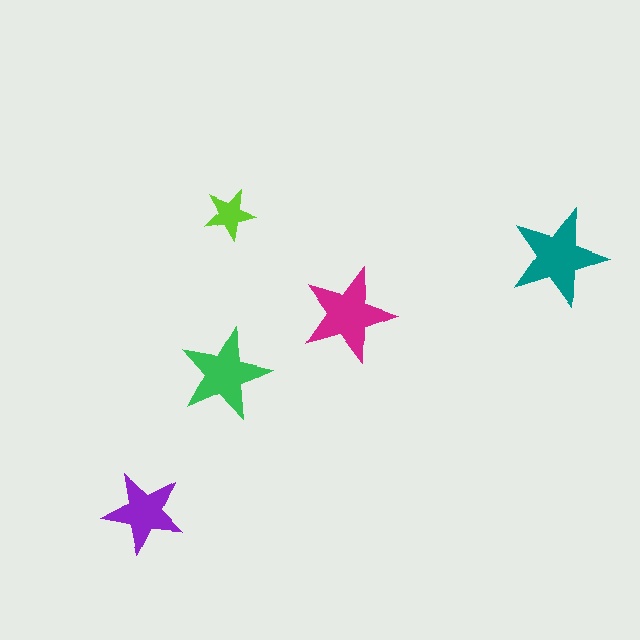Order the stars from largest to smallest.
the teal one, the magenta one, the green one, the purple one, the lime one.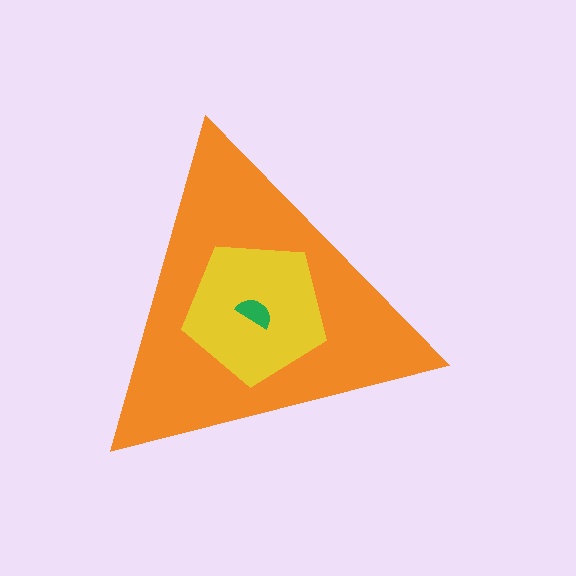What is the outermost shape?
The orange triangle.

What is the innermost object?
The green semicircle.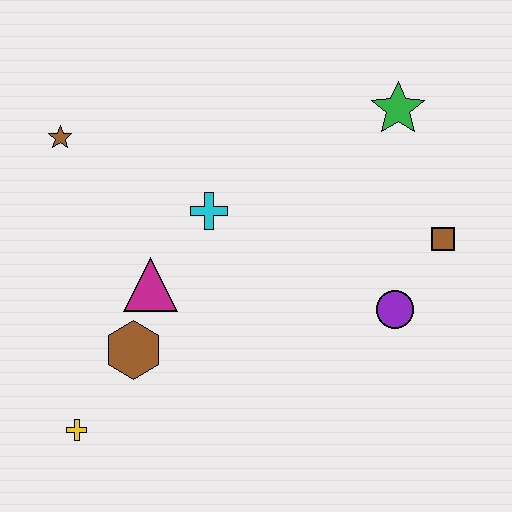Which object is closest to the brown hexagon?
The magenta triangle is closest to the brown hexagon.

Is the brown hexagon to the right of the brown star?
Yes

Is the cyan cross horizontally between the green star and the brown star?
Yes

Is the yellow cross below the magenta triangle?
Yes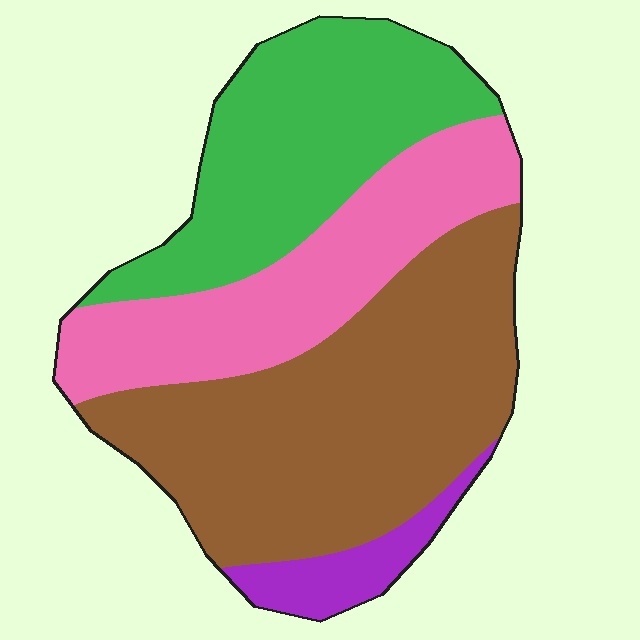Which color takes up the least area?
Purple, at roughly 5%.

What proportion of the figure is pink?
Pink covers roughly 25% of the figure.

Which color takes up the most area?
Brown, at roughly 40%.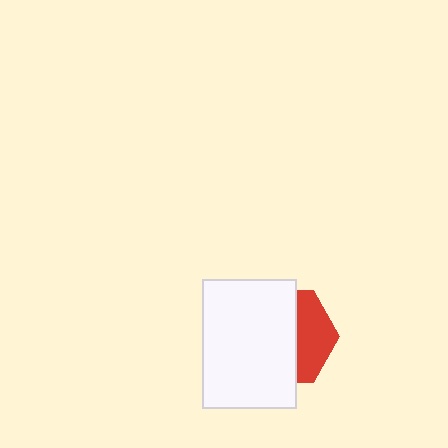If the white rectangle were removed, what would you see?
You would see the complete red hexagon.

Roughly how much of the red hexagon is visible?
A small part of it is visible (roughly 37%).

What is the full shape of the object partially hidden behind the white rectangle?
The partially hidden object is a red hexagon.